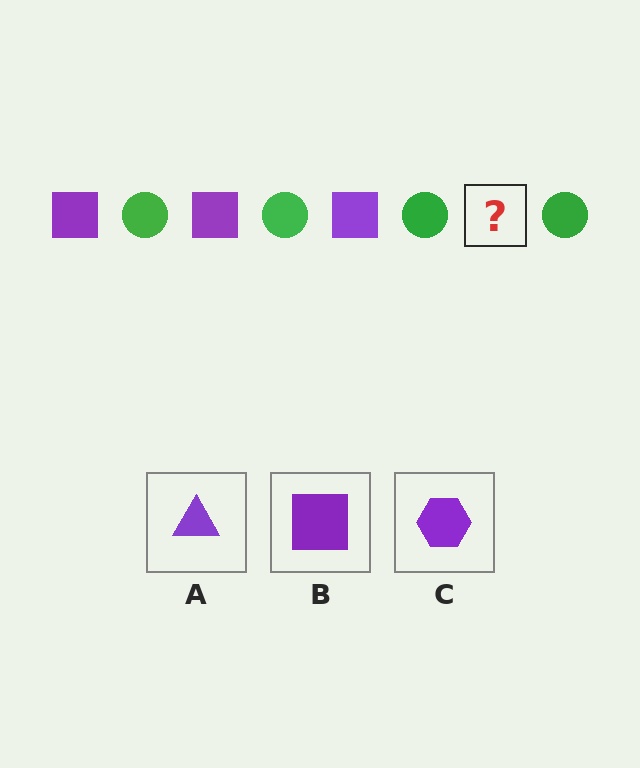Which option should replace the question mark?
Option B.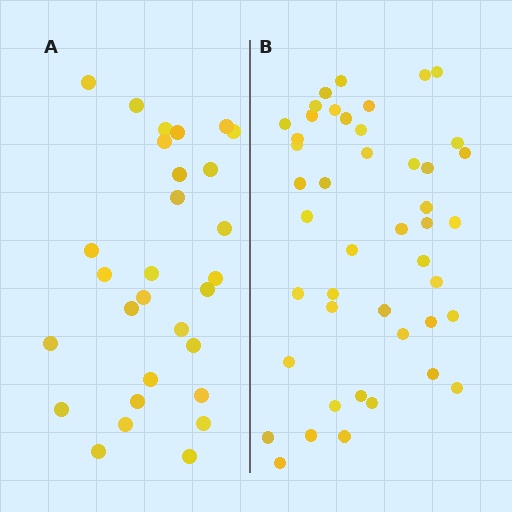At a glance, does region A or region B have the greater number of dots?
Region B (the right region) has more dots.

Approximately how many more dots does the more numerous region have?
Region B has approximately 15 more dots than region A.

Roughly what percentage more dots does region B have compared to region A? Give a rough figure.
About 55% more.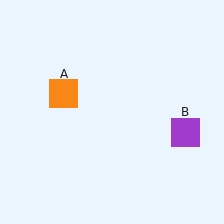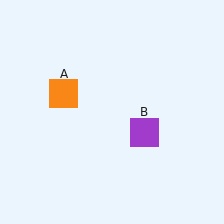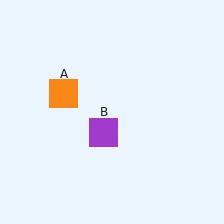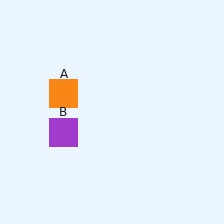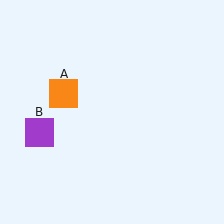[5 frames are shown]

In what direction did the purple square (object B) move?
The purple square (object B) moved left.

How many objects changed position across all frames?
1 object changed position: purple square (object B).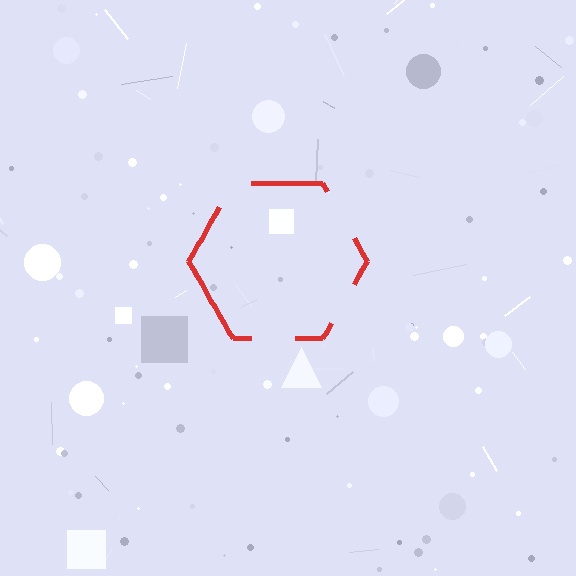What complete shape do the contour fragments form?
The contour fragments form a hexagon.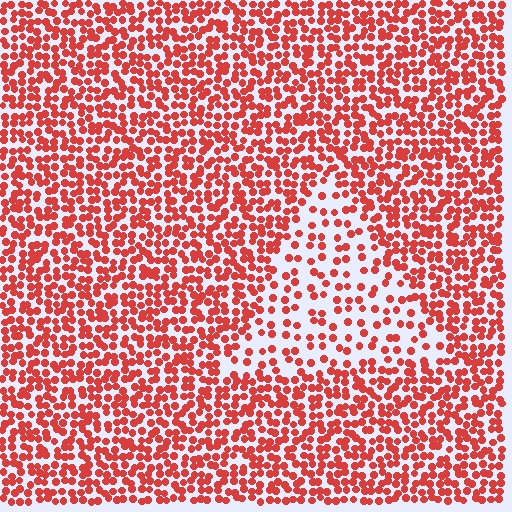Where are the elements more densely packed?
The elements are more densely packed outside the triangle boundary.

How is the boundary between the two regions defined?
The boundary is defined by a change in element density (approximately 2.2x ratio). All elements are the same color, size, and shape.